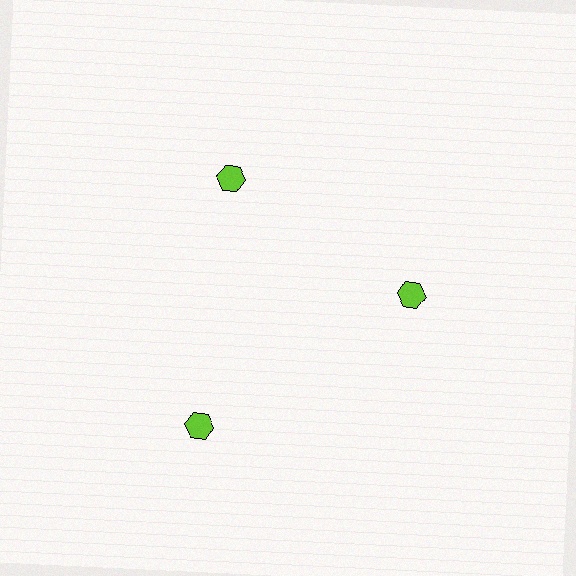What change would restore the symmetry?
The symmetry would be restored by moving it inward, back onto the ring so that all 3 hexagons sit at equal angles and equal distance from the center.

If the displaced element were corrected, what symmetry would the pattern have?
It would have 3-fold rotational symmetry — the pattern would map onto itself every 120 degrees.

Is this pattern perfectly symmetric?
No. The 3 lime hexagons are arranged in a ring, but one element near the 7 o'clock position is pushed outward from the center, breaking the 3-fold rotational symmetry.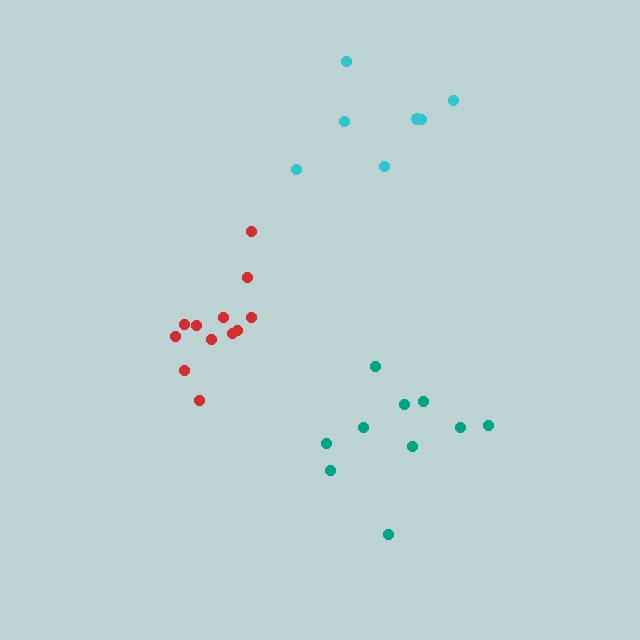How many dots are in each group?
Group 1: 12 dots, Group 2: 10 dots, Group 3: 7 dots (29 total).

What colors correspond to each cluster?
The clusters are colored: red, teal, cyan.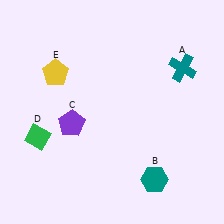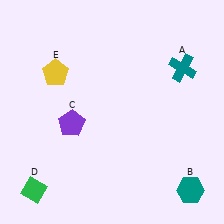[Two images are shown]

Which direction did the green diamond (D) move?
The green diamond (D) moved down.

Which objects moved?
The objects that moved are: the teal hexagon (B), the green diamond (D).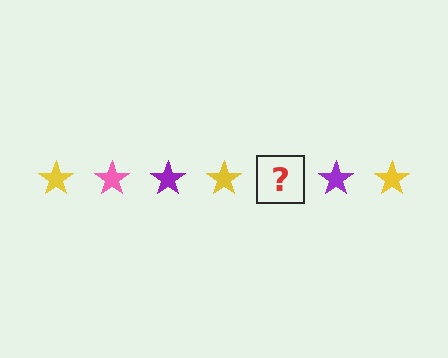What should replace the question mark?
The question mark should be replaced with a pink star.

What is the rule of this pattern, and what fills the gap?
The rule is that the pattern cycles through yellow, pink, purple stars. The gap should be filled with a pink star.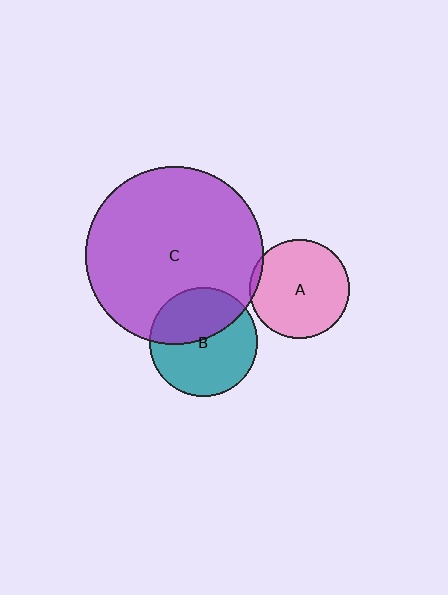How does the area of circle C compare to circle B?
Approximately 2.7 times.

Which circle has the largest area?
Circle C (purple).